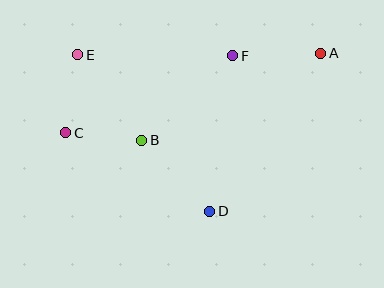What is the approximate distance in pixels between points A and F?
The distance between A and F is approximately 88 pixels.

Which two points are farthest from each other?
Points A and C are farthest from each other.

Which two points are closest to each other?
Points B and C are closest to each other.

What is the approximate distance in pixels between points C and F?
The distance between C and F is approximately 184 pixels.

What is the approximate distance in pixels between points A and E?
The distance between A and E is approximately 243 pixels.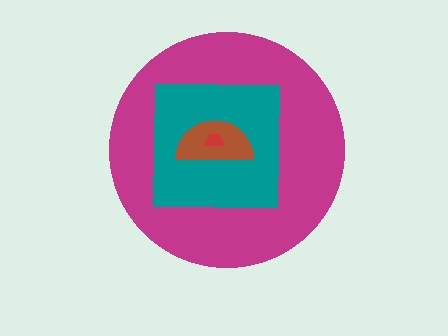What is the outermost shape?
The magenta circle.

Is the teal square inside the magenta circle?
Yes.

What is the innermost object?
The red trapezoid.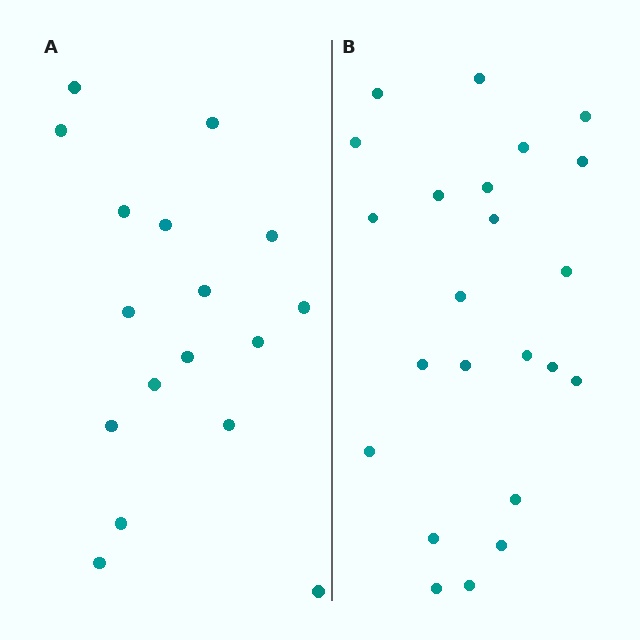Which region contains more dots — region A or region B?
Region B (the right region) has more dots.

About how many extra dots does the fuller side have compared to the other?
Region B has about 6 more dots than region A.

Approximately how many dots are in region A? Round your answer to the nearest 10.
About 20 dots. (The exact count is 17, which rounds to 20.)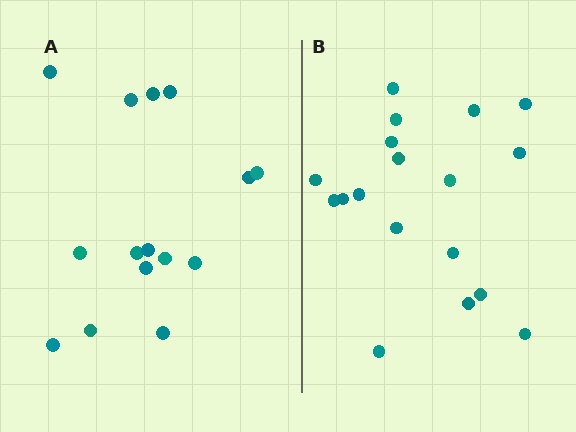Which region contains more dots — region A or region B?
Region B (the right region) has more dots.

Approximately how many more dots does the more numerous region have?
Region B has just a few more — roughly 2 or 3 more dots than region A.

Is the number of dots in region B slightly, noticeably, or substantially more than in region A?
Region B has only slightly more — the two regions are fairly close. The ratio is roughly 1.2 to 1.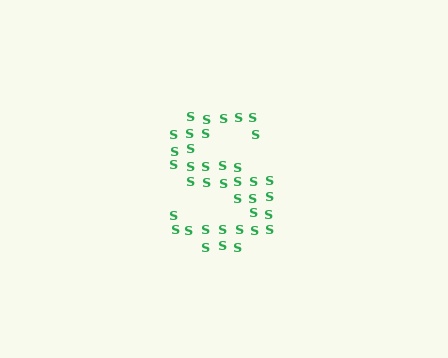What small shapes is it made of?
It is made of small letter S's.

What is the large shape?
The large shape is the letter S.